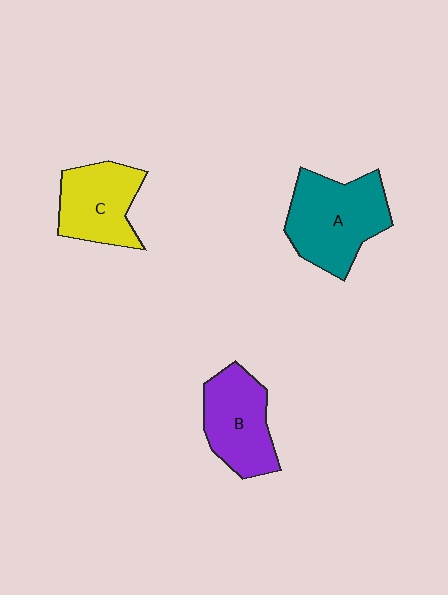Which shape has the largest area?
Shape A (teal).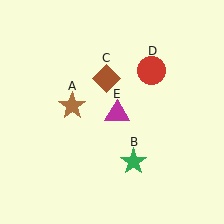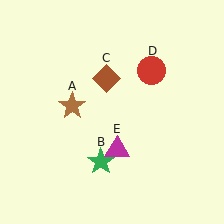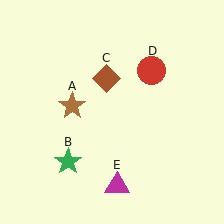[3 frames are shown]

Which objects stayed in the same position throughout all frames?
Brown star (object A) and brown diamond (object C) and red circle (object D) remained stationary.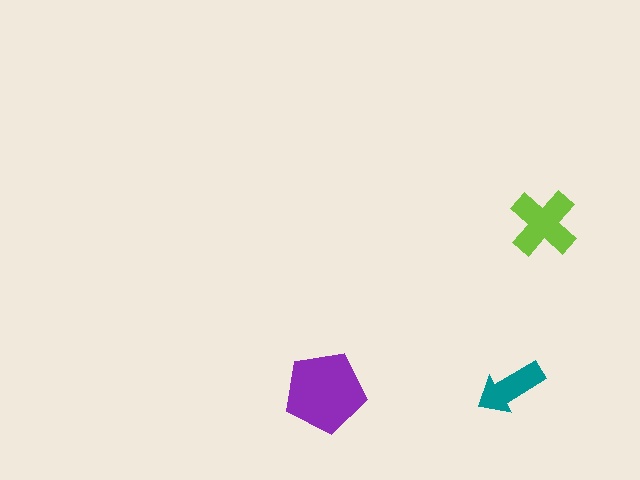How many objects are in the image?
There are 3 objects in the image.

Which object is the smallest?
The teal arrow.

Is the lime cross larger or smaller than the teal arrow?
Larger.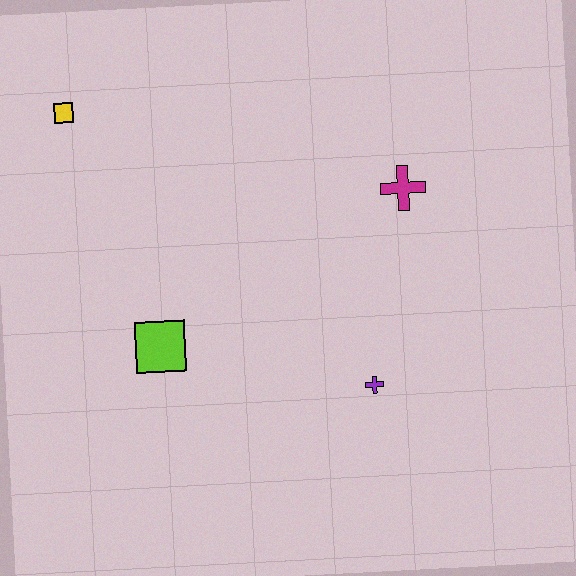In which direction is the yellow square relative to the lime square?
The yellow square is above the lime square.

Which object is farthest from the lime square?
The magenta cross is farthest from the lime square.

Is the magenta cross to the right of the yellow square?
Yes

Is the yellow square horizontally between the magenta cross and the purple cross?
No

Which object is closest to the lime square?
The purple cross is closest to the lime square.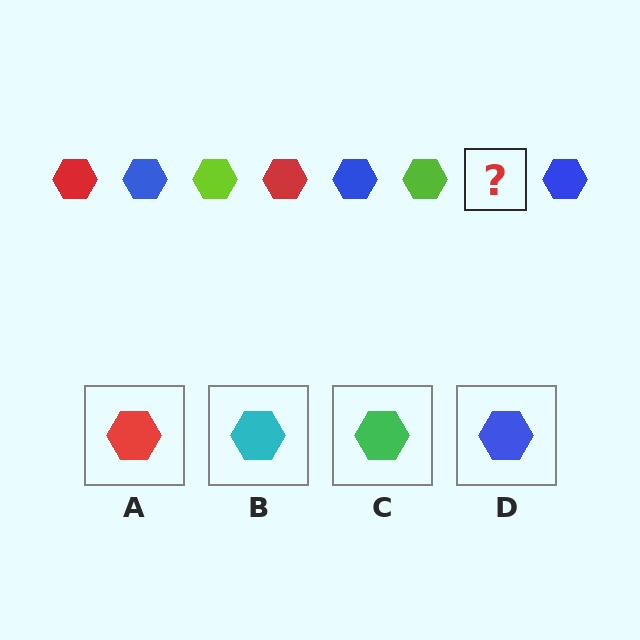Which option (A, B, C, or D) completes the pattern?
A.